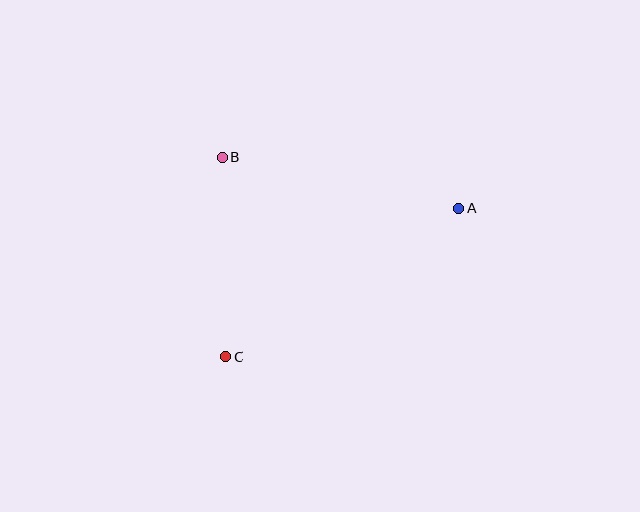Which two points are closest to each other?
Points B and C are closest to each other.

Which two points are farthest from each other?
Points A and C are farthest from each other.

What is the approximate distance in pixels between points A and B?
The distance between A and B is approximately 241 pixels.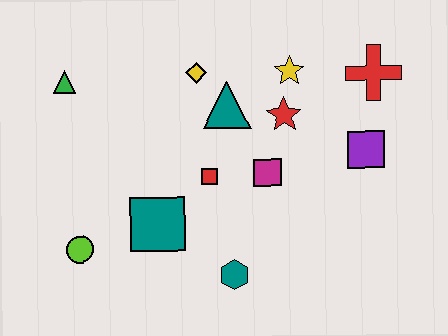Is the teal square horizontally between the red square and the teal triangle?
No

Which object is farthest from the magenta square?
The green triangle is farthest from the magenta square.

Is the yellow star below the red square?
No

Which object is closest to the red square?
The magenta square is closest to the red square.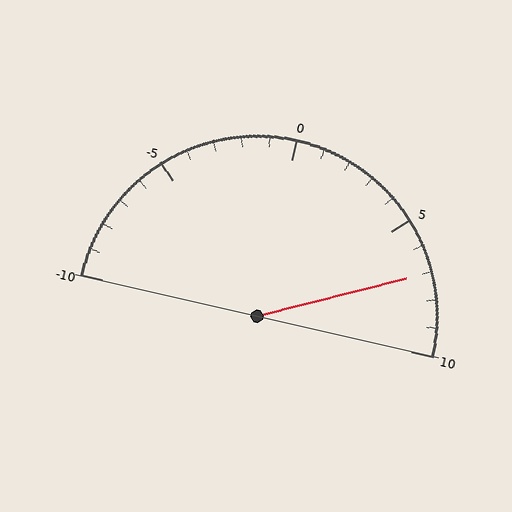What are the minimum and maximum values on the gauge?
The gauge ranges from -10 to 10.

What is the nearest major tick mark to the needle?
The nearest major tick mark is 5.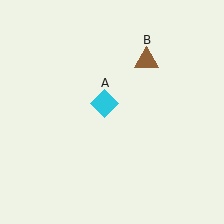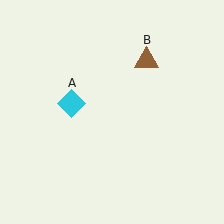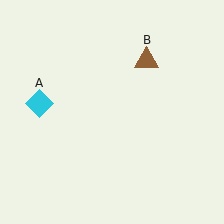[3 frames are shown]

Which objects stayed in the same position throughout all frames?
Brown triangle (object B) remained stationary.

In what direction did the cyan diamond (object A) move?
The cyan diamond (object A) moved left.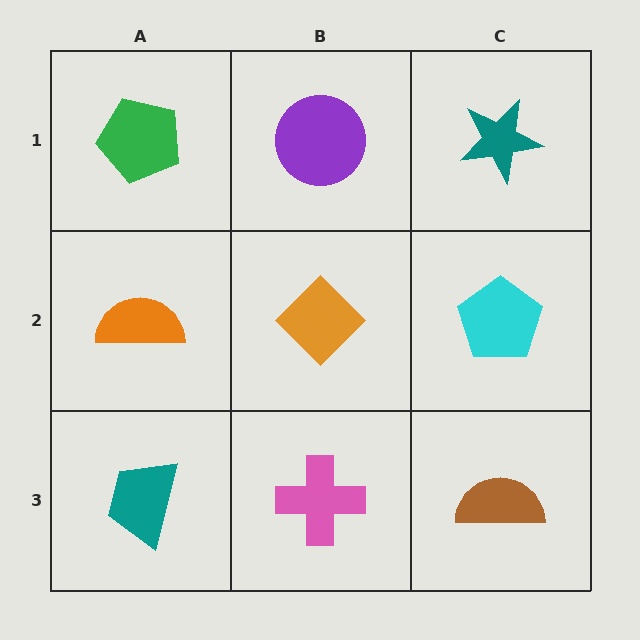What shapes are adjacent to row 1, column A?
An orange semicircle (row 2, column A), a purple circle (row 1, column B).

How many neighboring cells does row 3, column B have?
3.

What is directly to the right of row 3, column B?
A brown semicircle.